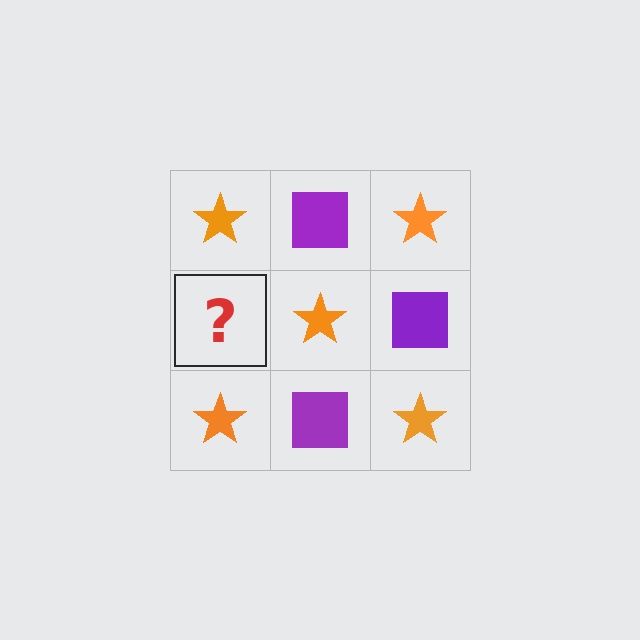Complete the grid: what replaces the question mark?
The question mark should be replaced with a purple square.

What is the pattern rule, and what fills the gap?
The rule is that it alternates orange star and purple square in a checkerboard pattern. The gap should be filled with a purple square.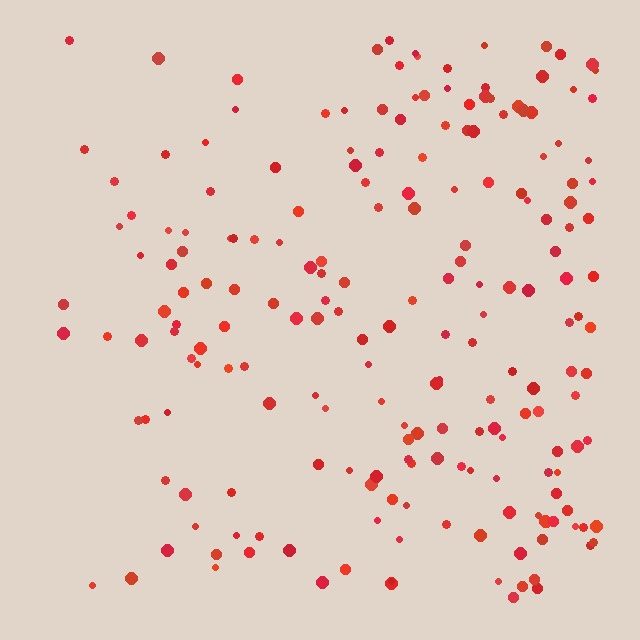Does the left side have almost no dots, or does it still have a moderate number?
Still a moderate number, just noticeably fewer than the right.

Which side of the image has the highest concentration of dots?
The right.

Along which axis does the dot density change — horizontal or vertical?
Horizontal.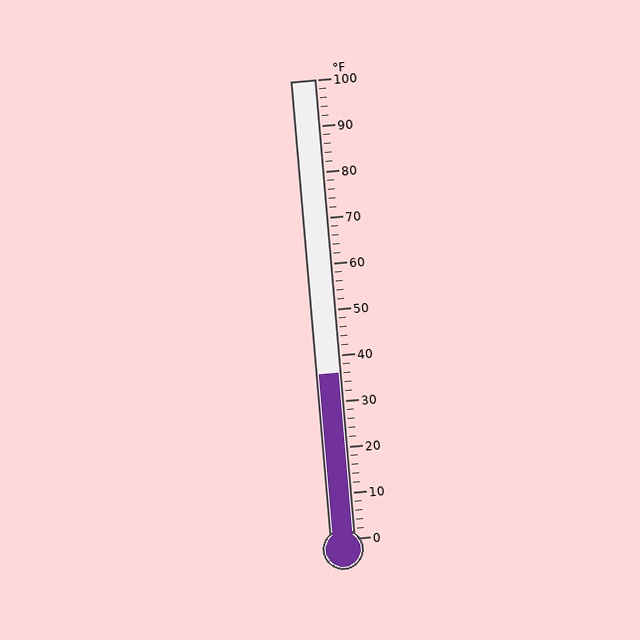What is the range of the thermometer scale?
The thermometer scale ranges from 0°F to 100°F.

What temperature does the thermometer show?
The thermometer shows approximately 36°F.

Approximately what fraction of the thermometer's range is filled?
The thermometer is filled to approximately 35% of its range.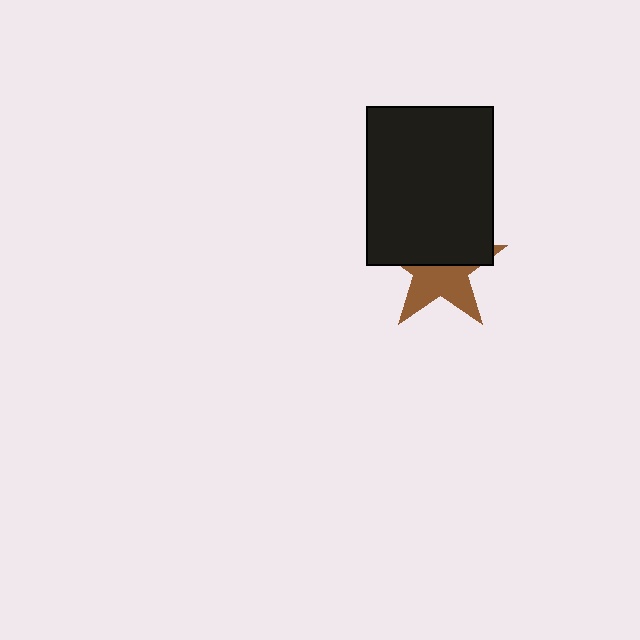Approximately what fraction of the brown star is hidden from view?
Roughly 50% of the brown star is hidden behind the black rectangle.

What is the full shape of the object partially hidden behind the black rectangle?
The partially hidden object is a brown star.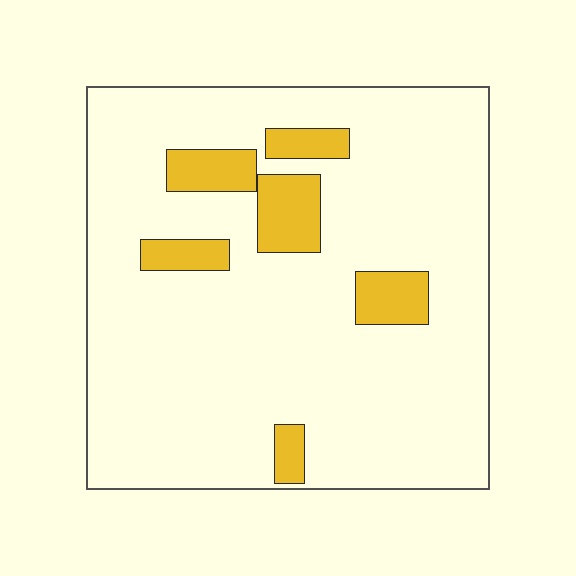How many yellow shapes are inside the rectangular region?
6.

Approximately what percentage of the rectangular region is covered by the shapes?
Approximately 10%.